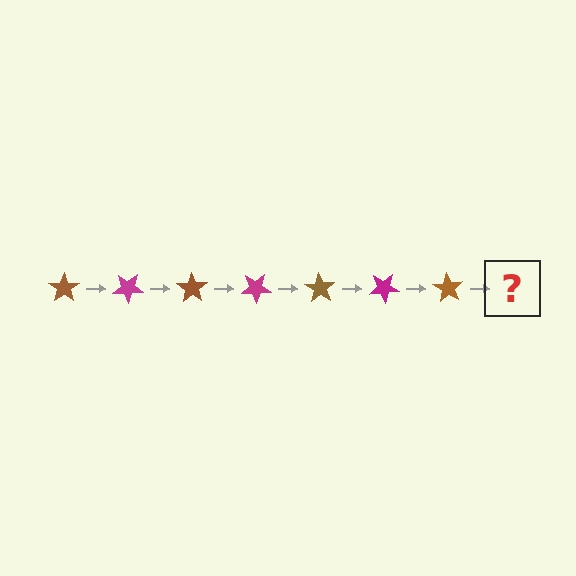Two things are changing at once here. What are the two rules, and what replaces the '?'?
The two rules are that it rotates 35 degrees each step and the color cycles through brown and magenta. The '?' should be a magenta star, rotated 245 degrees from the start.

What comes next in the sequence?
The next element should be a magenta star, rotated 245 degrees from the start.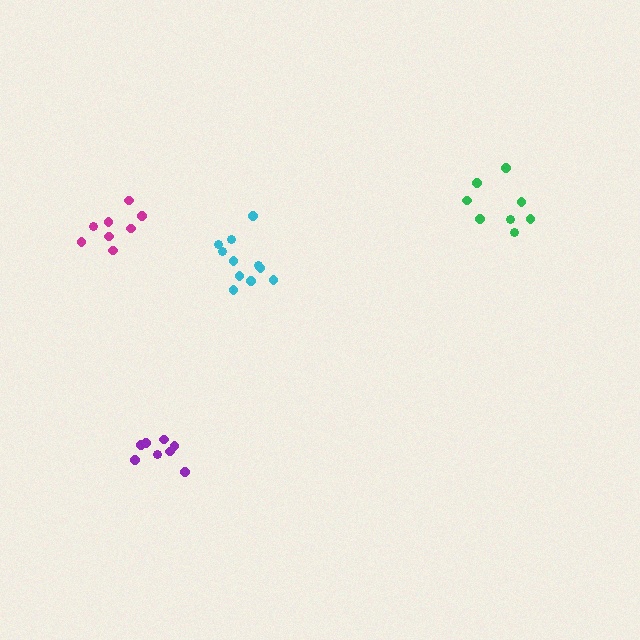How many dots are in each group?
Group 1: 8 dots, Group 2: 8 dots, Group 3: 8 dots, Group 4: 11 dots (35 total).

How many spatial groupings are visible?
There are 4 spatial groupings.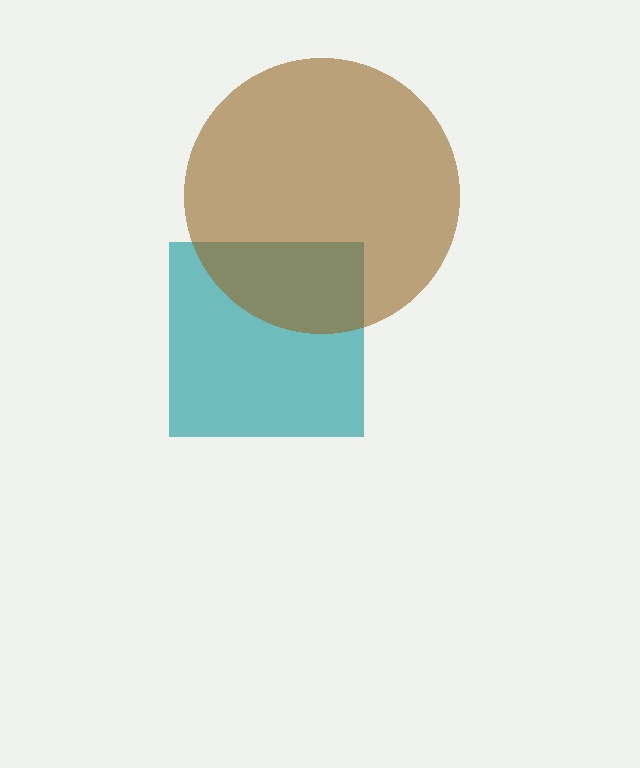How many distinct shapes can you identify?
There are 2 distinct shapes: a teal square, a brown circle.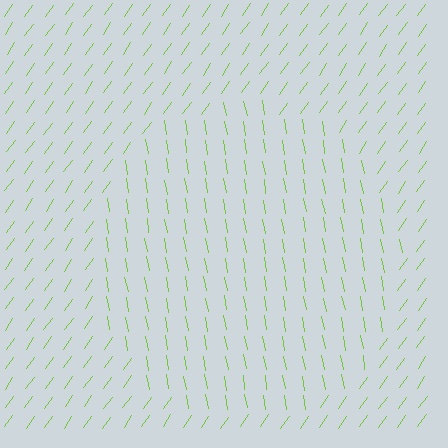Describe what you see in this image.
The image is filled with small lime line segments. A circle region in the image has lines oriented differently from the surrounding lines, creating a visible texture boundary.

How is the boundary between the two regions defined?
The boundary is defined purely by a change in line orientation (approximately 45 degrees difference). All lines are the same color and thickness.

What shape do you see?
I see a circle.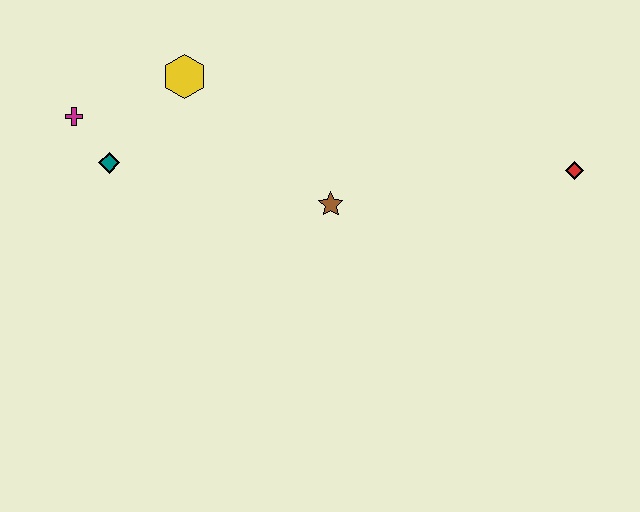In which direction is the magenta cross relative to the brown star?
The magenta cross is to the left of the brown star.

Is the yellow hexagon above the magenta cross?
Yes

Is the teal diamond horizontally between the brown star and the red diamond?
No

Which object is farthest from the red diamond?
The magenta cross is farthest from the red diamond.